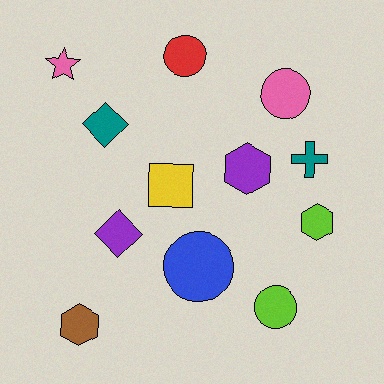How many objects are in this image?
There are 12 objects.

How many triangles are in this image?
There are no triangles.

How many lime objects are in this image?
There are 2 lime objects.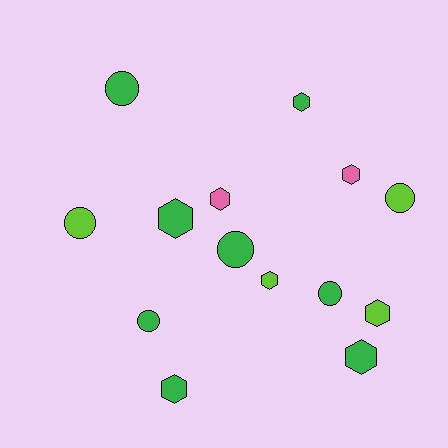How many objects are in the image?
There are 14 objects.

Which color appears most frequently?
Green, with 8 objects.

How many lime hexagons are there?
There are 2 lime hexagons.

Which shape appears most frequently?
Hexagon, with 8 objects.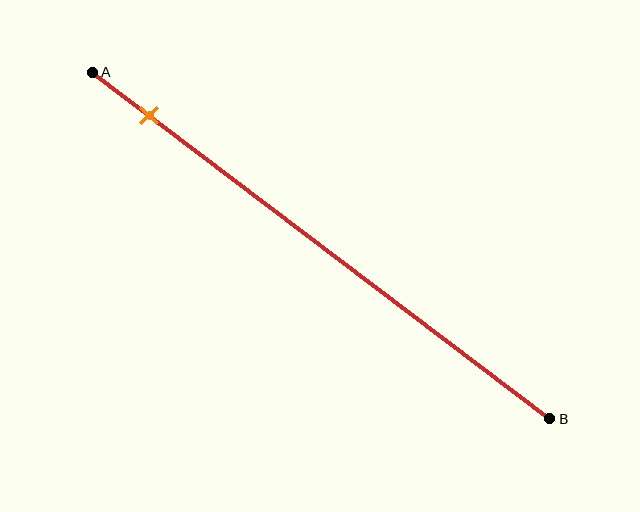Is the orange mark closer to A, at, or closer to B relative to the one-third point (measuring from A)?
The orange mark is closer to point A than the one-third point of segment AB.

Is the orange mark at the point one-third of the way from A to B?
No, the mark is at about 10% from A, not at the 33% one-third point.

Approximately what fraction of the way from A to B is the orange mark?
The orange mark is approximately 10% of the way from A to B.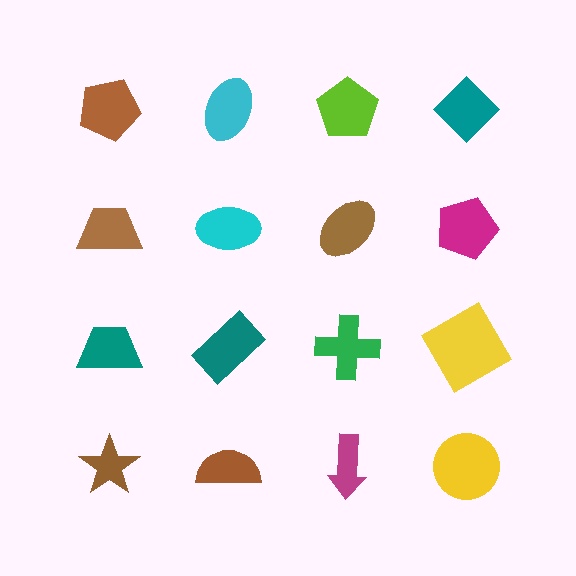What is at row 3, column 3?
A green cross.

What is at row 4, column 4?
A yellow circle.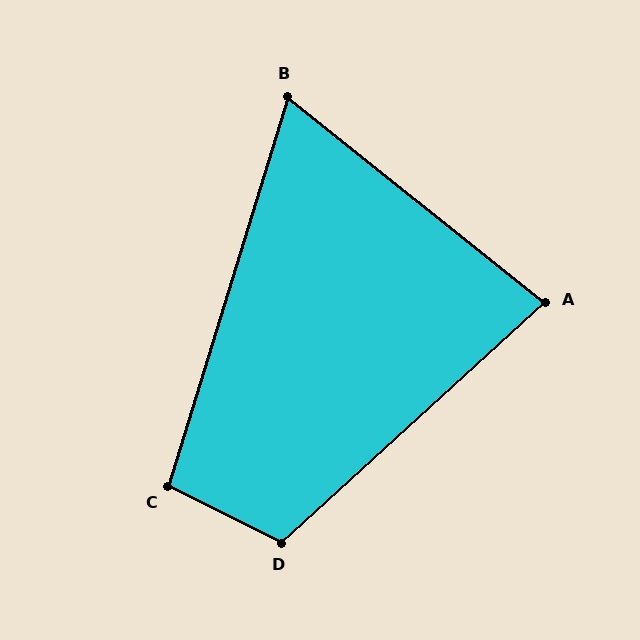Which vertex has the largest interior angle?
D, at approximately 112 degrees.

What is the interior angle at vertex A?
Approximately 81 degrees (acute).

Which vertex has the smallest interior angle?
B, at approximately 68 degrees.